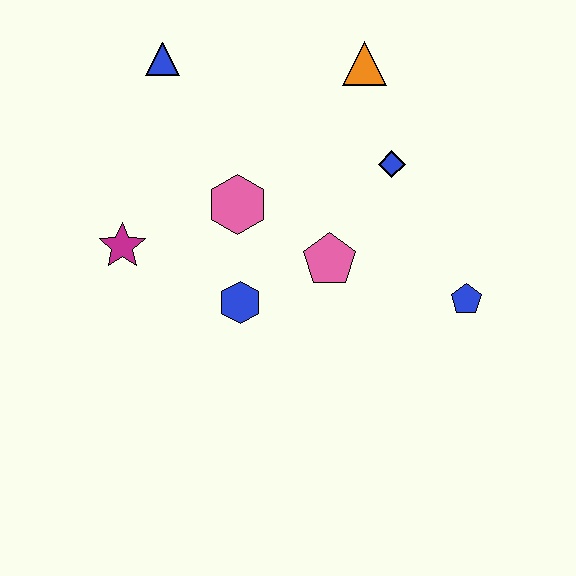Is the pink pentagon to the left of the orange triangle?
Yes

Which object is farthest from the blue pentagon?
The blue triangle is farthest from the blue pentagon.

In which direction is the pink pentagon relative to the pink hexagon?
The pink pentagon is to the right of the pink hexagon.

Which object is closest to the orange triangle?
The blue diamond is closest to the orange triangle.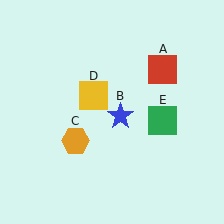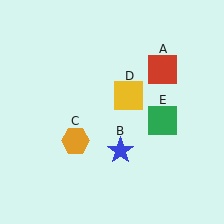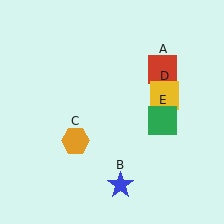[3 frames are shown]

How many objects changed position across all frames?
2 objects changed position: blue star (object B), yellow square (object D).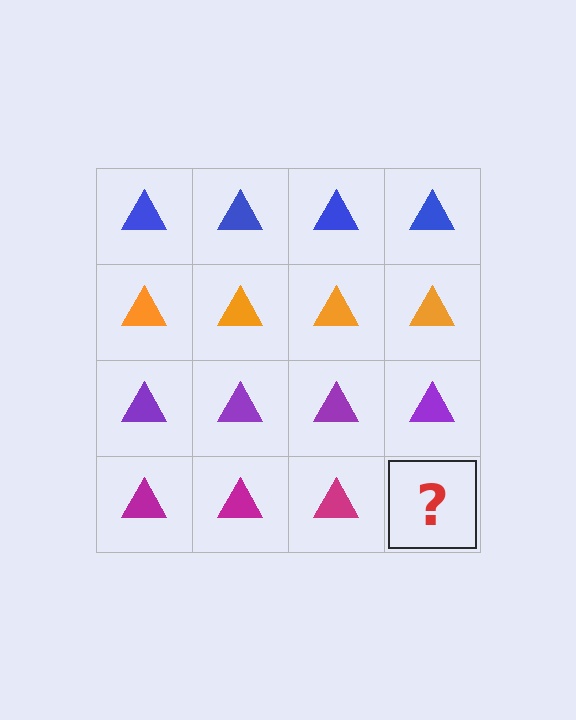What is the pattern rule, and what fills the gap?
The rule is that each row has a consistent color. The gap should be filled with a magenta triangle.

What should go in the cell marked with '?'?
The missing cell should contain a magenta triangle.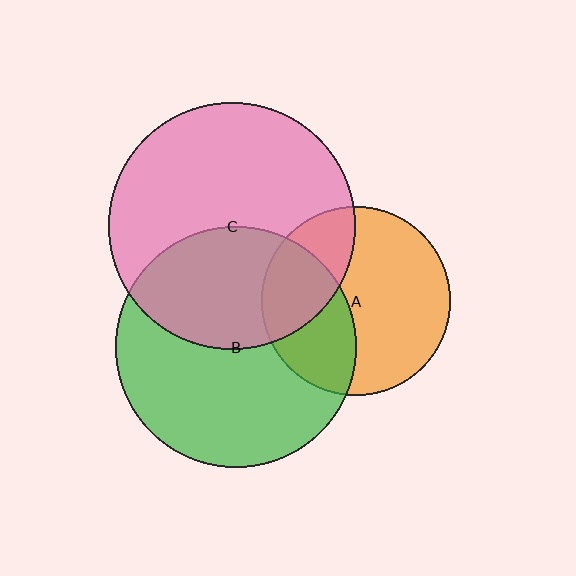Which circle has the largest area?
Circle C (pink).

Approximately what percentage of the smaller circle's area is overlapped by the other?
Approximately 40%.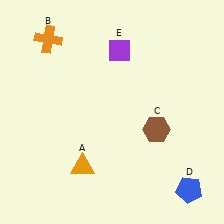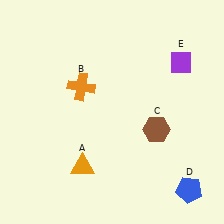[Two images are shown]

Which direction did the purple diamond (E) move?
The purple diamond (E) moved right.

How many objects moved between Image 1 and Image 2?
2 objects moved between the two images.